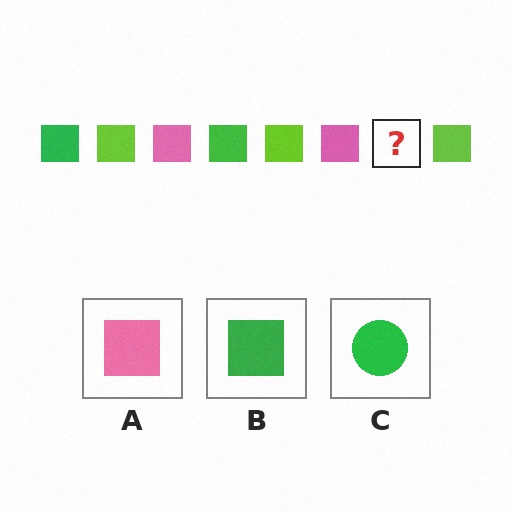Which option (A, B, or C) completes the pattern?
B.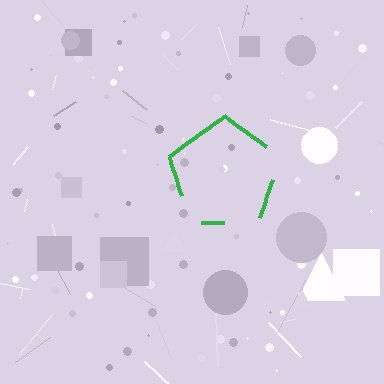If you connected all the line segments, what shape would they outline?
They would outline a pentagon.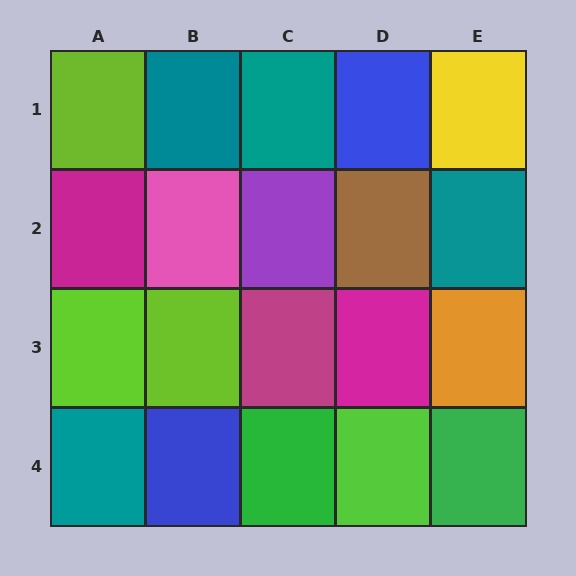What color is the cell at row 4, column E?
Green.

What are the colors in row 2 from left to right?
Magenta, pink, purple, brown, teal.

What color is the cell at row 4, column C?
Green.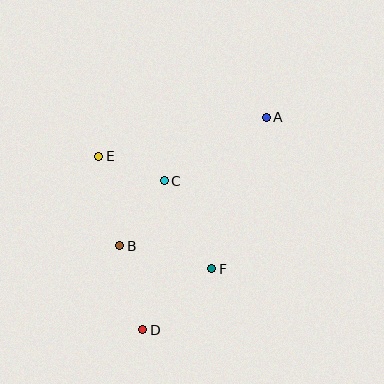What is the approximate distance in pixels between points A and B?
The distance between A and B is approximately 195 pixels.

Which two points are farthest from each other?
Points A and D are farthest from each other.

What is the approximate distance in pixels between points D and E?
The distance between D and E is approximately 179 pixels.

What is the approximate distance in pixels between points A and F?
The distance between A and F is approximately 161 pixels.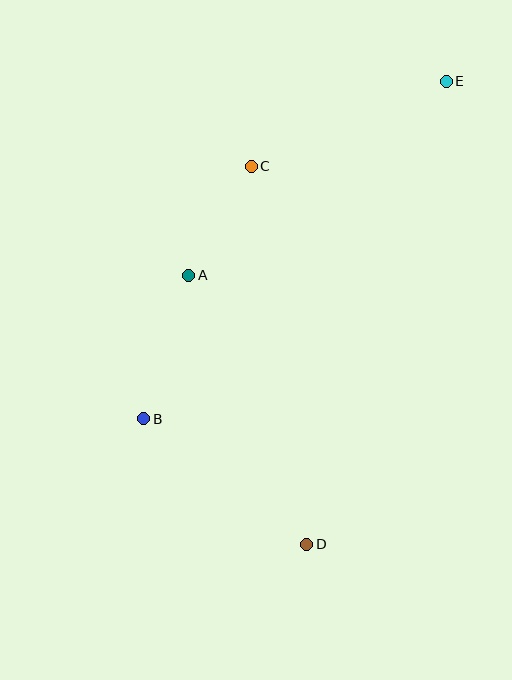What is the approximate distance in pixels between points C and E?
The distance between C and E is approximately 213 pixels.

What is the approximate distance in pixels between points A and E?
The distance between A and E is approximately 322 pixels.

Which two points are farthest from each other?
Points D and E are farthest from each other.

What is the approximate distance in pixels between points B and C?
The distance between B and C is approximately 275 pixels.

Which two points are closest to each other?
Points A and C are closest to each other.